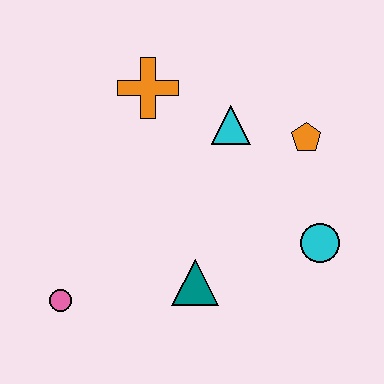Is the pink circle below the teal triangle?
Yes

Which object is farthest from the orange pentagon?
The pink circle is farthest from the orange pentagon.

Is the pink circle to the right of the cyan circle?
No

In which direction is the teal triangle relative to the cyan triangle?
The teal triangle is below the cyan triangle.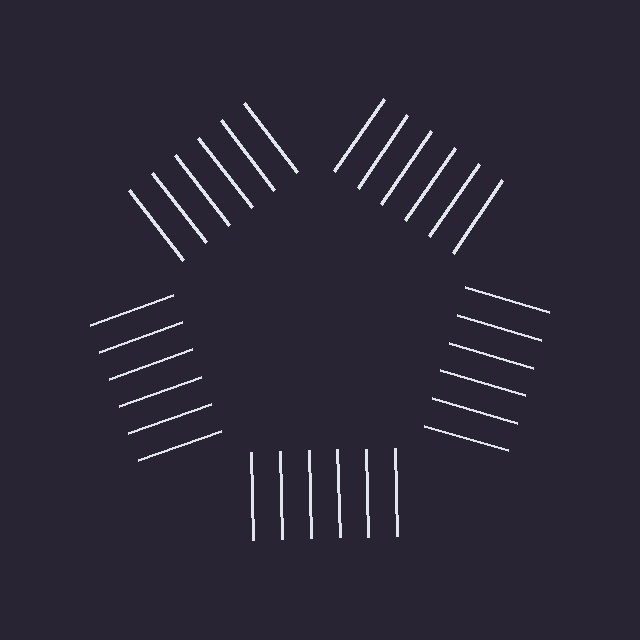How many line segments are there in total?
30 — 6 along each of the 5 edges.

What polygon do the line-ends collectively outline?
An illusory pentagon — the line segments terminate on its edges but no continuous stroke is drawn.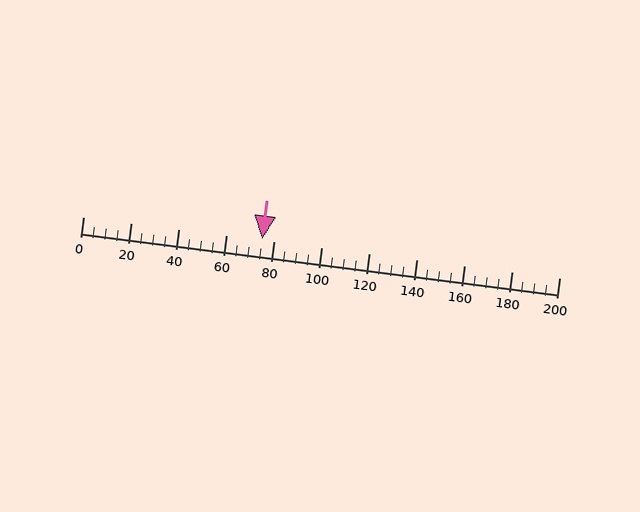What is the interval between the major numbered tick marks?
The major tick marks are spaced 20 units apart.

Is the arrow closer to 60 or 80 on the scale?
The arrow is closer to 80.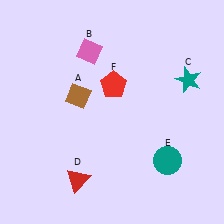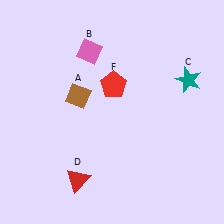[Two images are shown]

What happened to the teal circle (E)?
The teal circle (E) was removed in Image 2. It was in the bottom-right area of Image 1.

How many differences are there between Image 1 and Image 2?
There is 1 difference between the two images.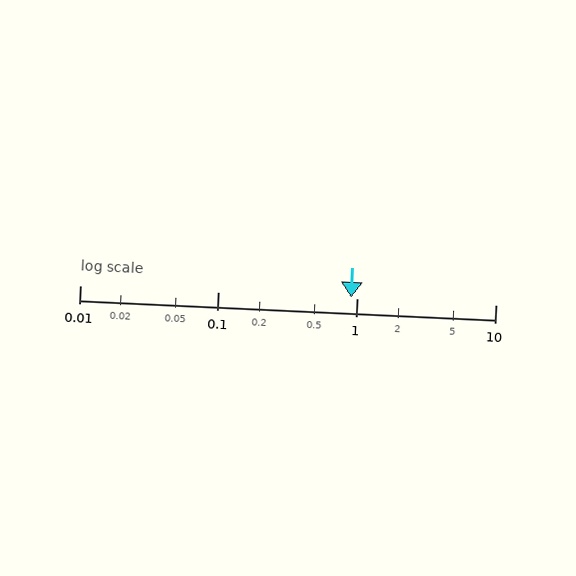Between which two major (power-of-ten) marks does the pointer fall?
The pointer is between 0.1 and 1.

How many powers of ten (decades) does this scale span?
The scale spans 3 decades, from 0.01 to 10.